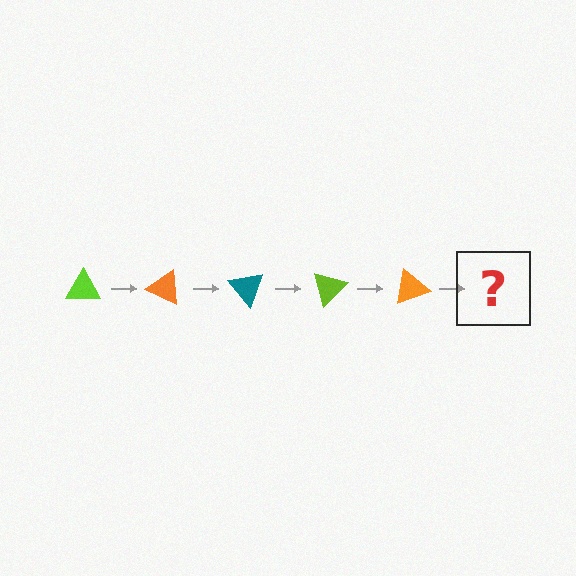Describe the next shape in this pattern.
It should be a teal triangle, rotated 125 degrees from the start.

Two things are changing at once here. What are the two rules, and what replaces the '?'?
The two rules are that it rotates 25 degrees each step and the color cycles through lime, orange, and teal. The '?' should be a teal triangle, rotated 125 degrees from the start.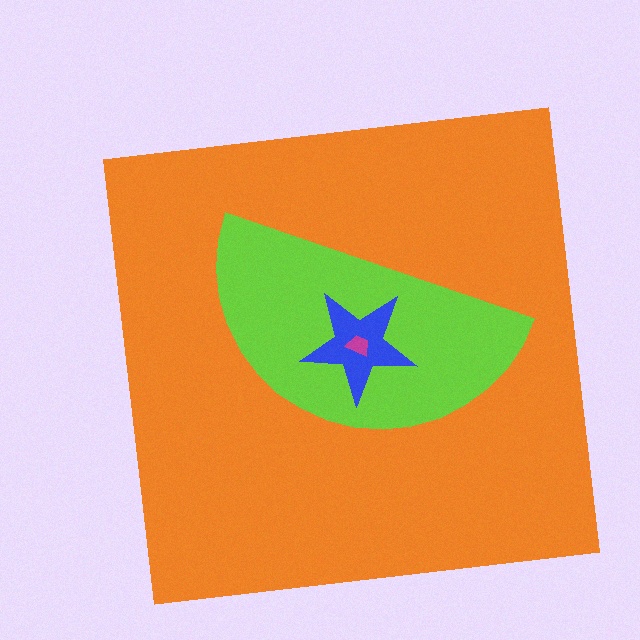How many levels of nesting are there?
4.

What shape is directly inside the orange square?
The lime semicircle.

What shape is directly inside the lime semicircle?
The blue star.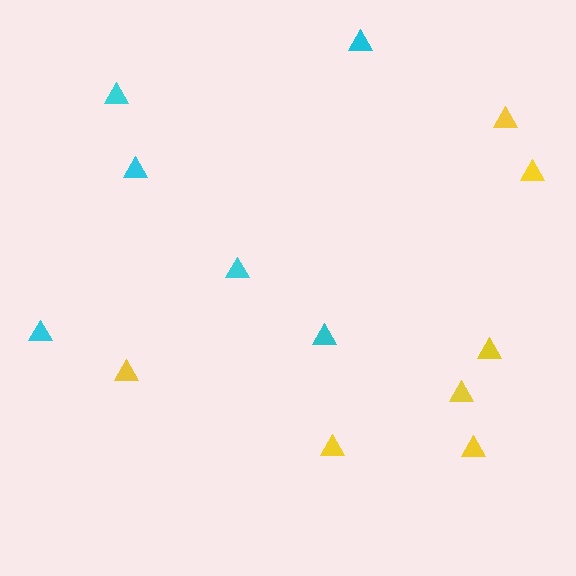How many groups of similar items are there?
There are 2 groups: one group of cyan triangles (6) and one group of yellow triangles (7).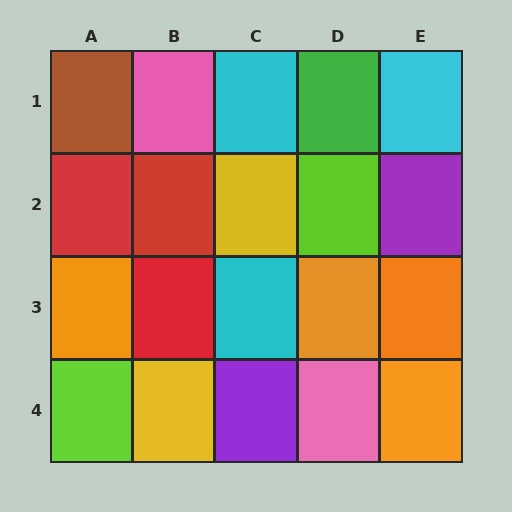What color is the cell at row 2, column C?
Yellow.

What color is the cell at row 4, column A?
Lime.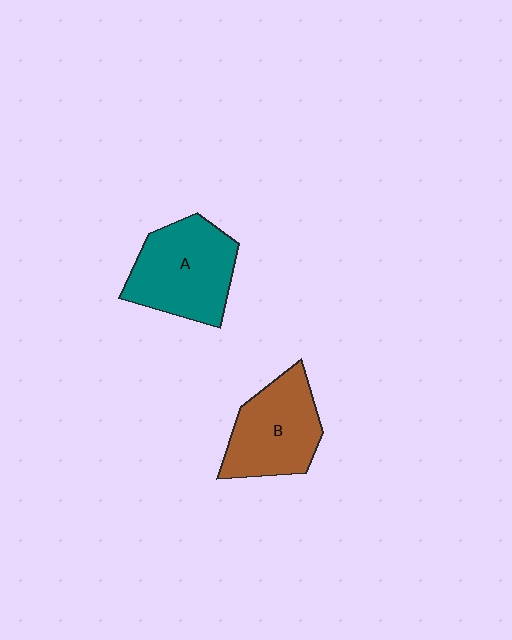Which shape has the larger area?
Shape A (teal).